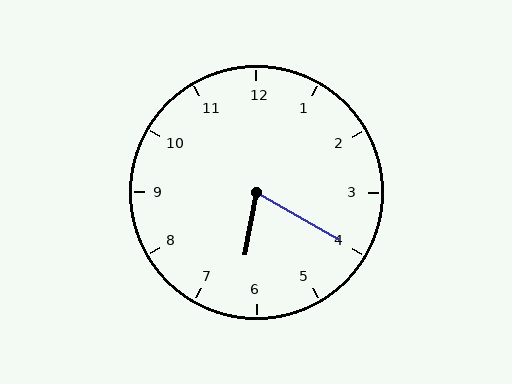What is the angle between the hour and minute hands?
Approximately 70 degrees.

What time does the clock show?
6:20.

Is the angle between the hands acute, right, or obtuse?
It is acute.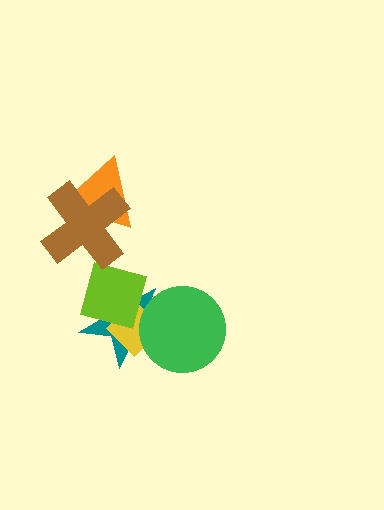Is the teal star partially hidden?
Yes, it is partially covered by another shape.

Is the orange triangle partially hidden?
Yes, it is partially covered by another shape.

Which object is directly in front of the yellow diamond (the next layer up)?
The lime diamond is directly in front of the yellow diamond.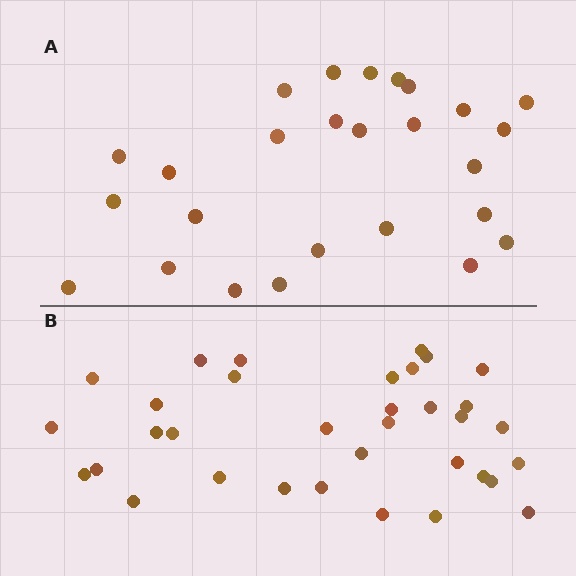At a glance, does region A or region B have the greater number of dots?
Region B (the bottom region) has more dots.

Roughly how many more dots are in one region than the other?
Region B has roughly 8 or so more dots than region A.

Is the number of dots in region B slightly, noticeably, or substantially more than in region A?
Region B has noticeably more, but not dramatically so. The ratio is roughly 1.3 to 1.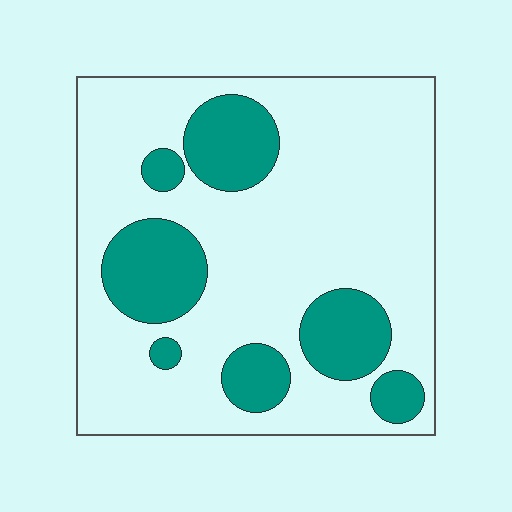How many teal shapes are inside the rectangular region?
7.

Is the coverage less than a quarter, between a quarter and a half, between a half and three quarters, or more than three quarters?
Less than a quarter.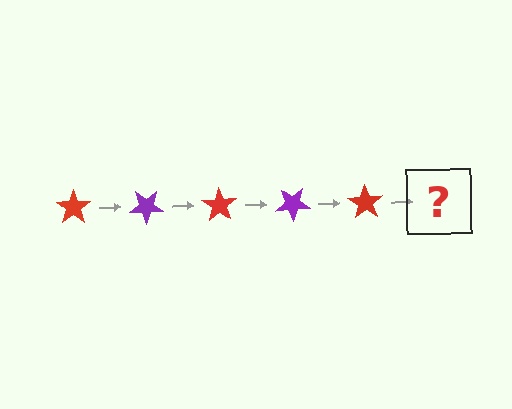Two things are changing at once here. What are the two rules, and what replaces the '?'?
The two rules are that it rotates 35 degrees each step and the color cycles through red and purple. The '?' should be a purple star, rotated 175 degrees from the start.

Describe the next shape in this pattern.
It should be a purple star, rotated 175 degrees from the start.